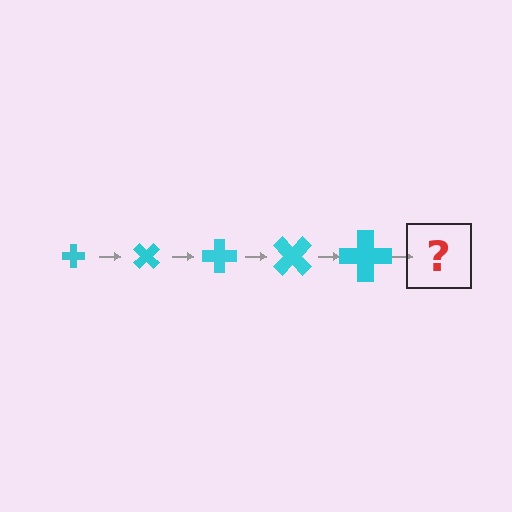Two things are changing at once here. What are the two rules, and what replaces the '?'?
The two rules are that the cross grows larger each step and it rotates 45 degrees each step. The '?' should be a cross, larger than the previous one and rotated 225 degrees from the start.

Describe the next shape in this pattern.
It should be a cross, larger than the previous one and rotated 225 degrees from the start.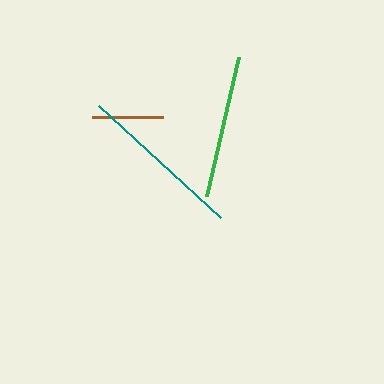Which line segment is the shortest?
The brown line is the shortest at approximately 71 pixels.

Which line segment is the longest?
The teal line is the longest at approximately 165 pixels.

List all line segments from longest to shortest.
From longest to shortest: teal, green, brown.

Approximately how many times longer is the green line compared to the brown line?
The green line is approximately 2.0 times the length of the brown line.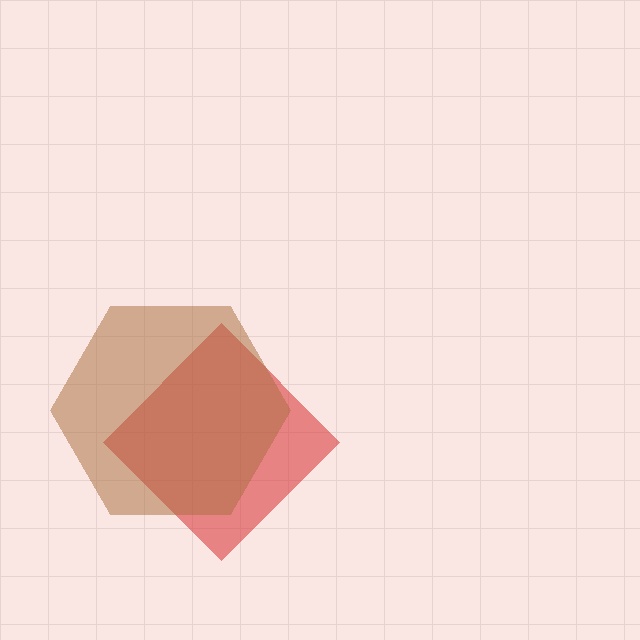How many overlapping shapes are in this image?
There are 2 overlapping shapes in the image.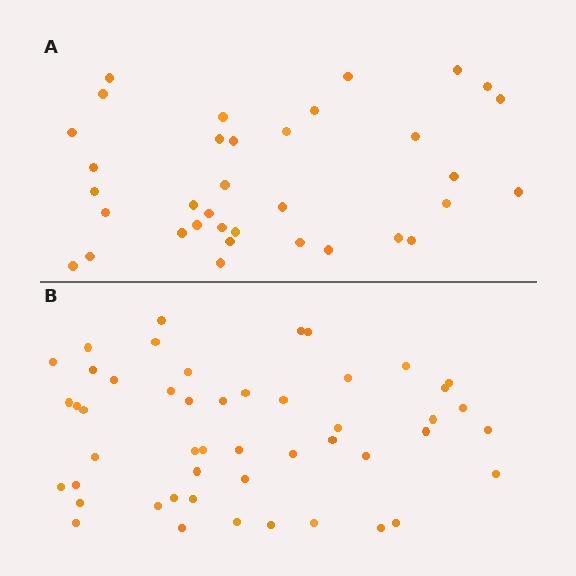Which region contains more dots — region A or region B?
Region B (the bottom region) has more dots.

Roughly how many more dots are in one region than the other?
Region B has approximately 15 more dots than region A.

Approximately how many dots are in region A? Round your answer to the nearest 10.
About 40 dots. (The exact count is 35, which rounds to 40.)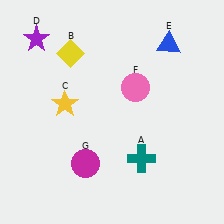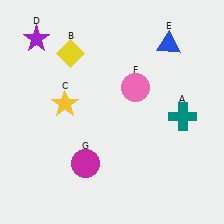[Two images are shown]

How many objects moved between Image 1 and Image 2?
1 object moved between the two images.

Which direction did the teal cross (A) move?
The teal cross (A) moved up.